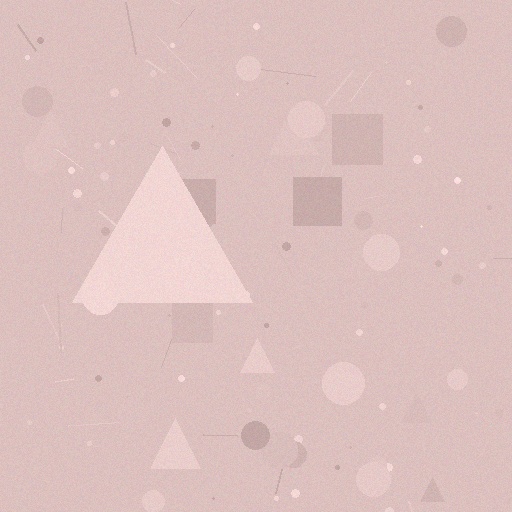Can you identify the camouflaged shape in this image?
The camouflaged shape is a triangle.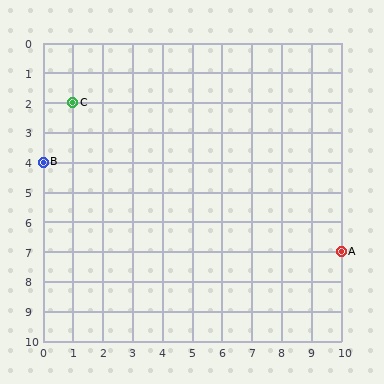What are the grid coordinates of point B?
Point B is at grid coordinates (0, 4).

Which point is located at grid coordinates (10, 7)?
Point A is at (10, 7).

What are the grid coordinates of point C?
Point C is at grid coordinates (1, 2).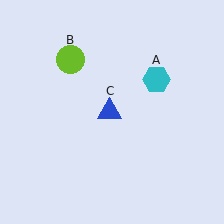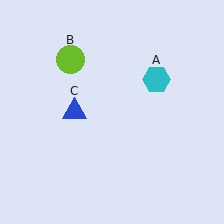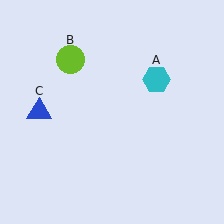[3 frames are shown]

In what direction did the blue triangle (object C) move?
The blue triangle (object C) moved left.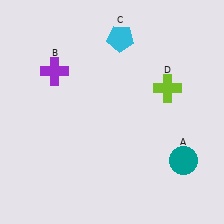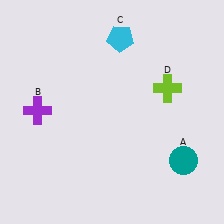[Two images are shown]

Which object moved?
The purple cross (B) moved down.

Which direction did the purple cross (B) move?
The purple cross (B) moved down.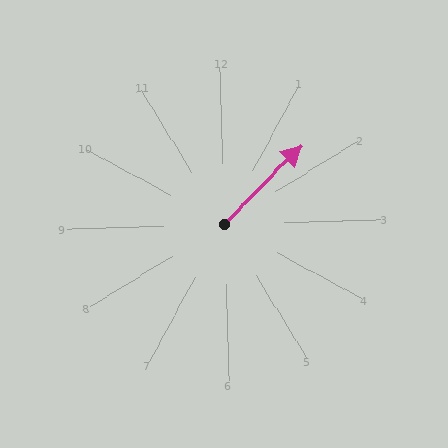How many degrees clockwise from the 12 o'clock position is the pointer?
Approximately 46 degrees.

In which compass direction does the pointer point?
Northeast.